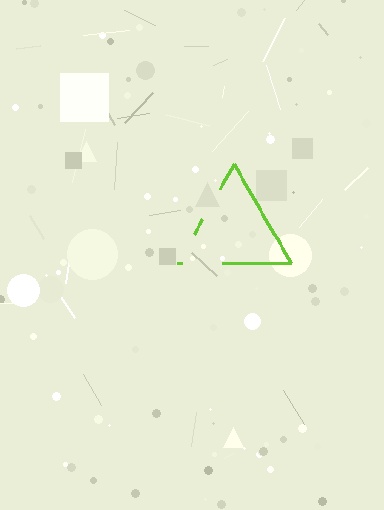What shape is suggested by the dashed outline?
The dashed outline suggests a triangle.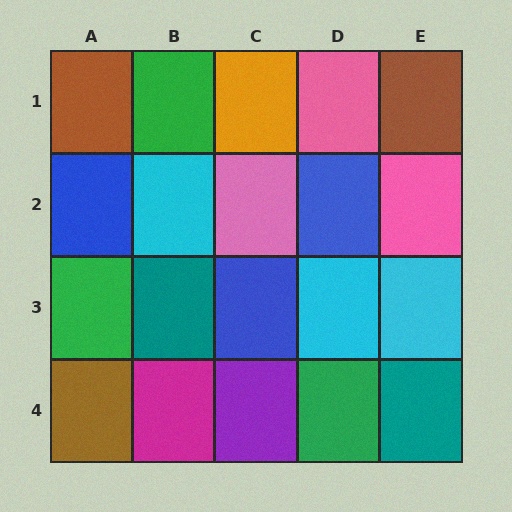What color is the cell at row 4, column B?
Magenta.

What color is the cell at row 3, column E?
Cyan.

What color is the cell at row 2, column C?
Pink.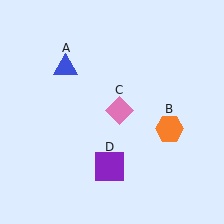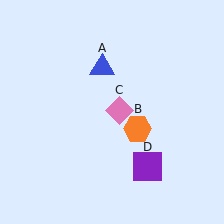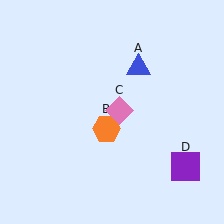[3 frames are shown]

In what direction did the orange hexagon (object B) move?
The orange hexagon (object B) moved left.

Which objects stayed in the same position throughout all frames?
Pink diamond (object C) remained stationary.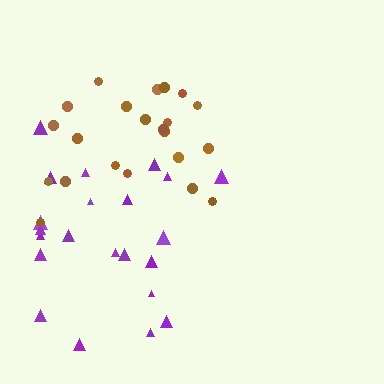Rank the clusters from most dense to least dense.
brown, purple.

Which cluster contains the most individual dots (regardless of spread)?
Purple (22).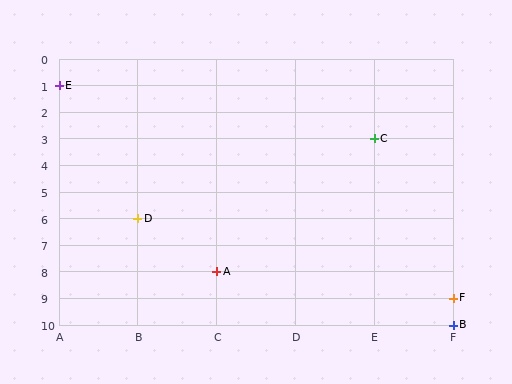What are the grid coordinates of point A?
Point A is at grid coordinates (C, 8).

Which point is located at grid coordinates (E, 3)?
Point C is at (E, 3).